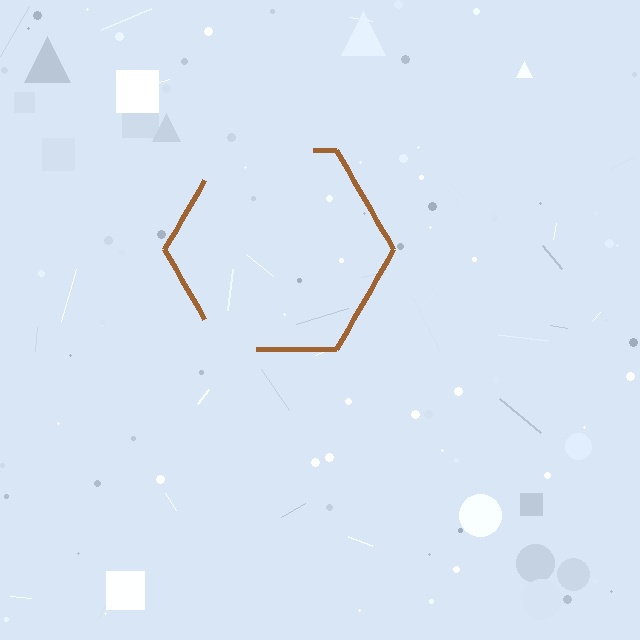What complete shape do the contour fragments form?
The contour fragments form a hexagon.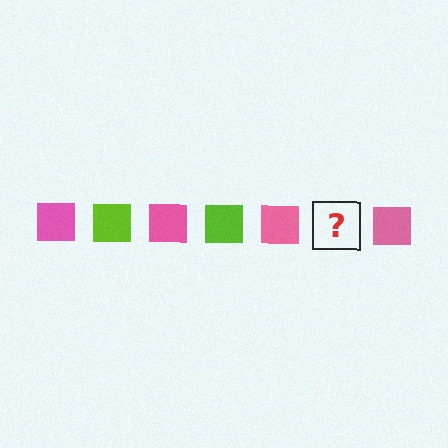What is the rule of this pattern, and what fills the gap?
The rule is that the pattern cycles through pink, lime squares. The gap should be filled with a lime square.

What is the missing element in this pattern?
The missing element is a lime square.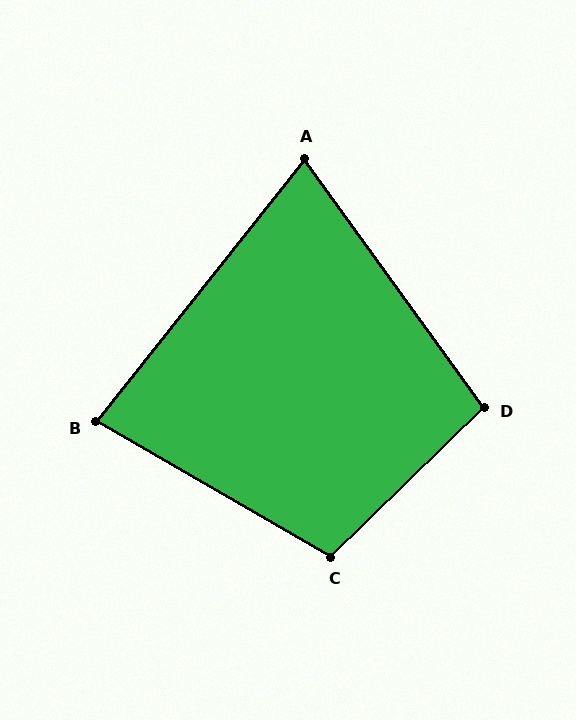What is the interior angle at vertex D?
Approximately 98 degrees (obtuse).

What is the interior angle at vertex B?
Approximately 82 degrees (acute).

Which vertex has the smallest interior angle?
A, at approximately 74 degrees.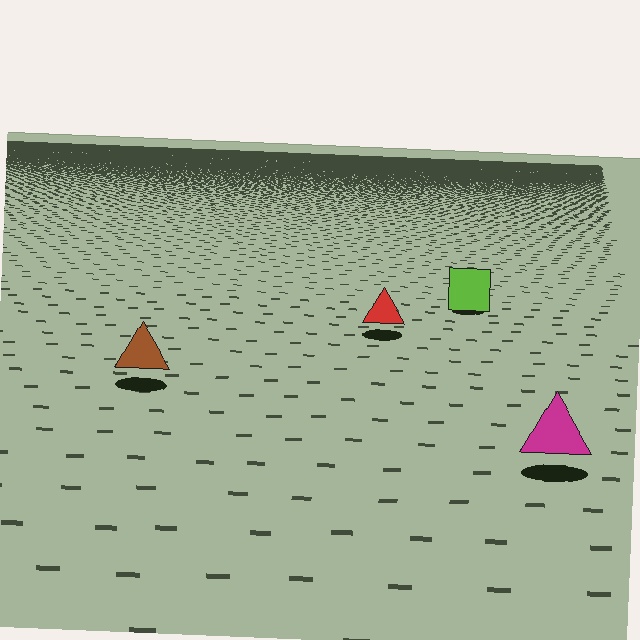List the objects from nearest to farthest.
From nearest to farthest: the magenta triangle, the brown triangle, the red triangle, the lime square.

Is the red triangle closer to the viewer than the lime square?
Yes. The red triangle is closer — you can tell from the texture gradient: the ground texture is coarser near it.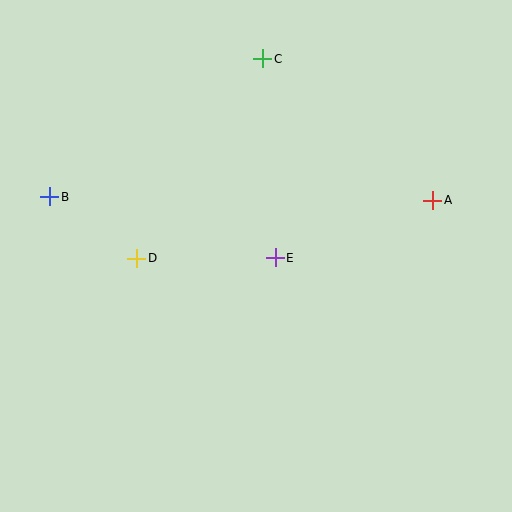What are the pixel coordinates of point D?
Point D is at (137, 258).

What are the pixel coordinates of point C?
Point C is at (263, 59).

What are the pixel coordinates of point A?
Point A is at (433, 200).